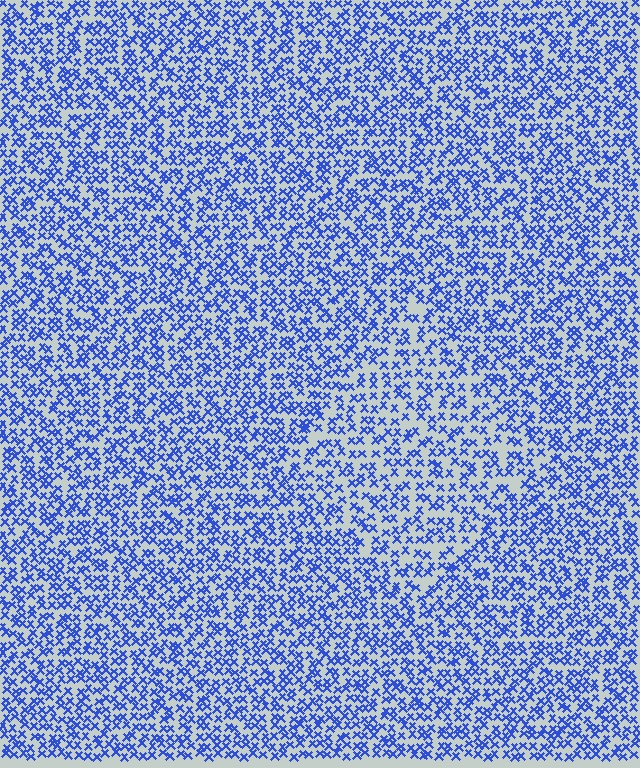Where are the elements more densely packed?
The elements are more densely packed outside the diamond boundary.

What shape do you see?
I see a diamond.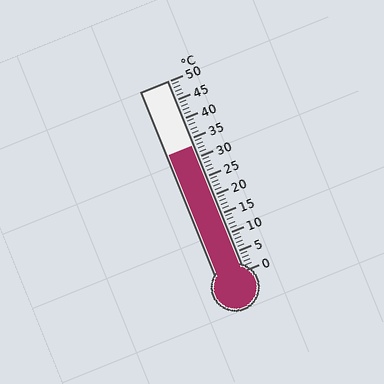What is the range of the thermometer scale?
The thermometer scale ranges from 0°C to 50°C.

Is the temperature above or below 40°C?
The temperature is below 40°C.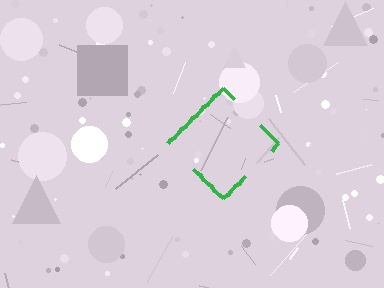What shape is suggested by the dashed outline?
The dashed outline suggests a diamond.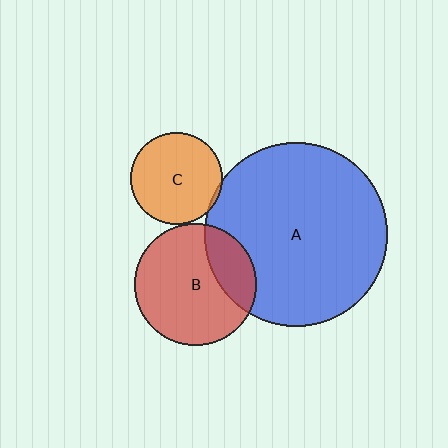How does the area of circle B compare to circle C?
Approximately 1.8 times.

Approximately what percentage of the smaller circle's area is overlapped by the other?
Approximately 25%.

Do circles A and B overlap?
Yes.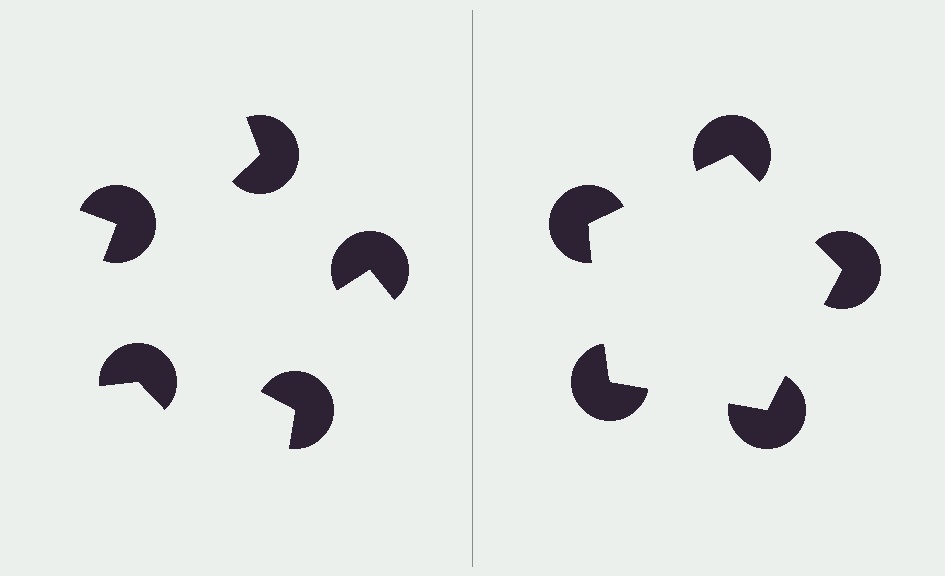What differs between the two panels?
The pac-man discs are positioned identically on both sides; only the wedge orientations differ. On the right they align to a pentagon; on the left they are misaligned.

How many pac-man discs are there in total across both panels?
10 — 5 on each side.